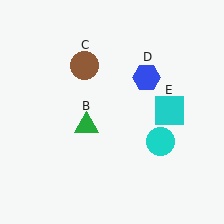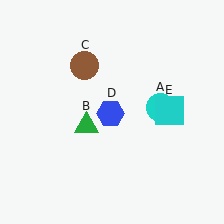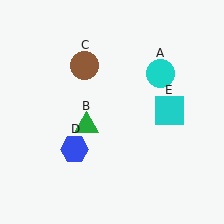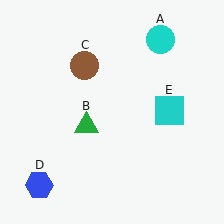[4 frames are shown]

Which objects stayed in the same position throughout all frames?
Green triangle (object B) and brown circle (object C) and cyan square (object E) remained stationary.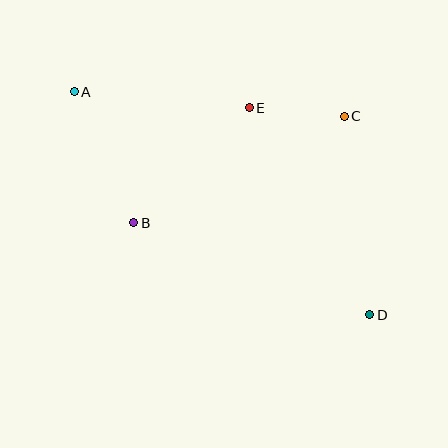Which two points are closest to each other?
Points C and E are closest to each other.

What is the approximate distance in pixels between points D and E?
The distance between D and E is approximately 240 pixels.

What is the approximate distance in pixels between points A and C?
The distance between A and C is approximately 271 pixels.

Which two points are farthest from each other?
Points A and D are farthest from each other.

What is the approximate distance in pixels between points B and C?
The distance between B and C is approximately 236 pixels.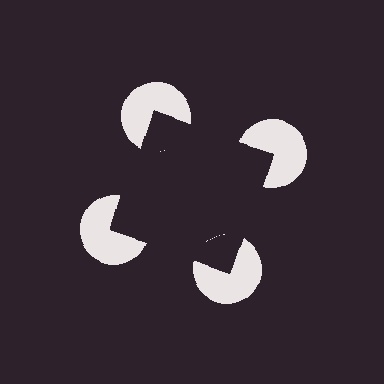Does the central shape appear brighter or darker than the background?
It typically appears slightly darker than the background, even though no actual brightness change is drawn.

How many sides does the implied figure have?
4 sides.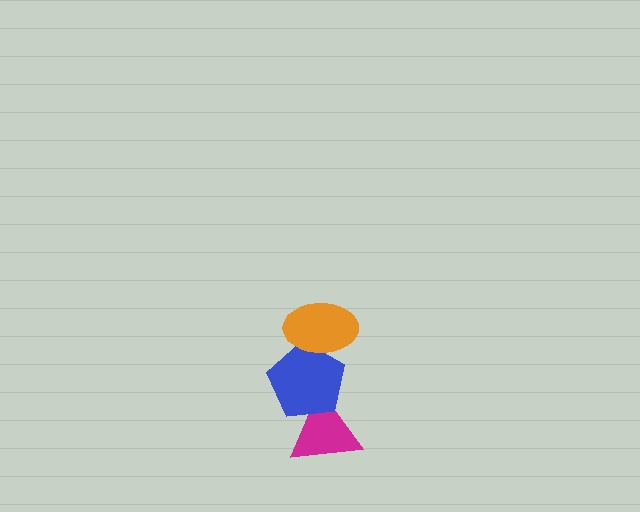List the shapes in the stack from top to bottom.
From top to bottom: the orange ellipse, the blue pentagon, the magenta triangle.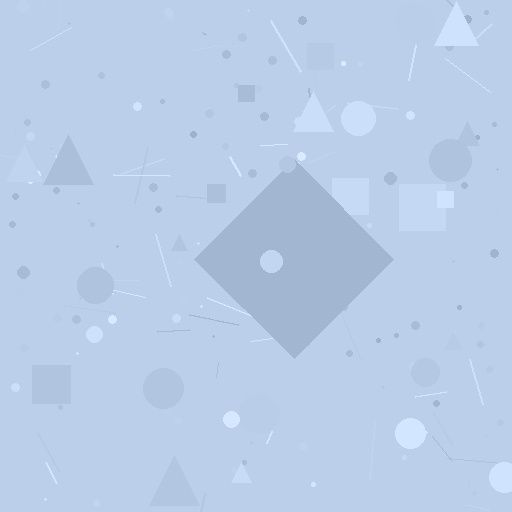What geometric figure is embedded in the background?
A diamond is embedded in the background.